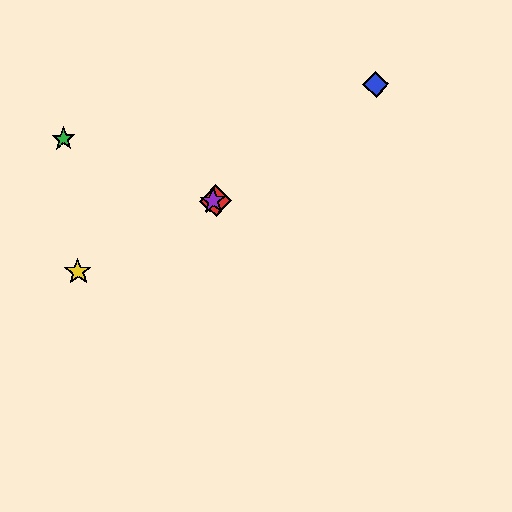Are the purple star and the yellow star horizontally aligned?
No, the purple star is at y≈201 and the yellow star is at y≈271.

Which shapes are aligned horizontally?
The red diamond, the purple star are aligned horizontally.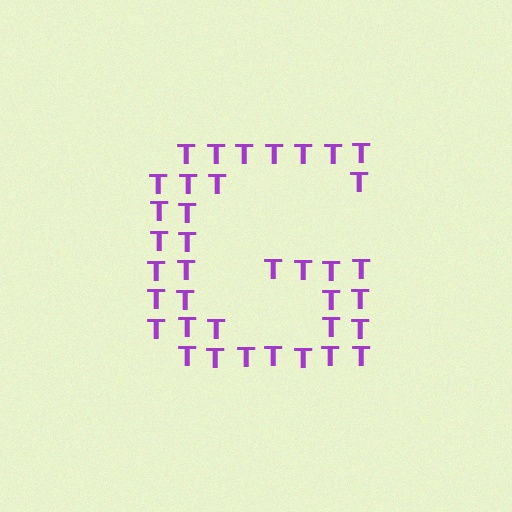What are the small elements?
The small elements are letter T's.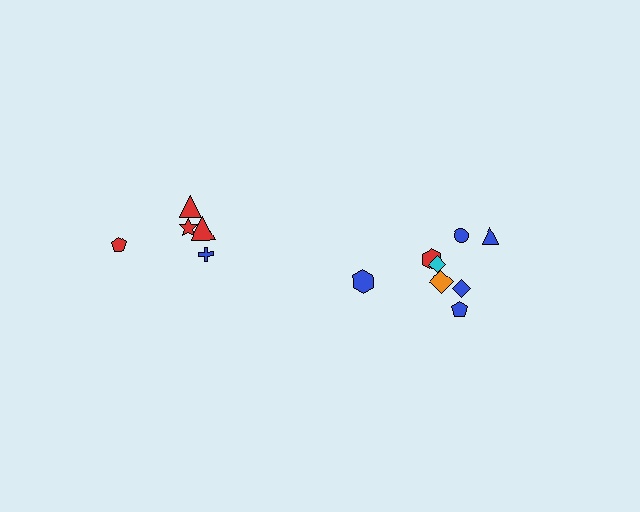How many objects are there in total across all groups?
There are 13 objects.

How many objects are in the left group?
There are 5 objects.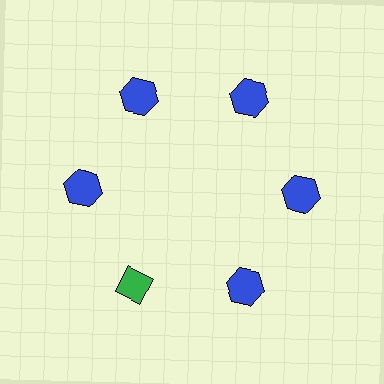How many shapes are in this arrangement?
There are 6 shapes arranged in a ring pattern.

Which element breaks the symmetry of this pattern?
The green diamond at roughly the 7 o'clock position breaks the symmetry. All other shapes are blue hexagons.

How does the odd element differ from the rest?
It differs in both color (green instead of blue) and shape (diamond instead of hexagon).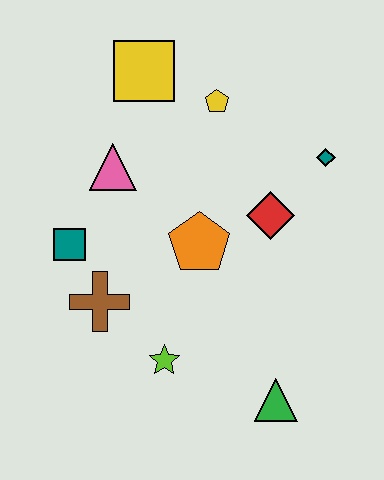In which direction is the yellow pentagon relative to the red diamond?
The yellow pentagon is above the red diamond.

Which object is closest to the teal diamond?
The red diamond is closest to the teal diamond.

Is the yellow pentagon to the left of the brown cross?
No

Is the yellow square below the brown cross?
No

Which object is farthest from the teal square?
The teal diamond is farthest from the teal square.